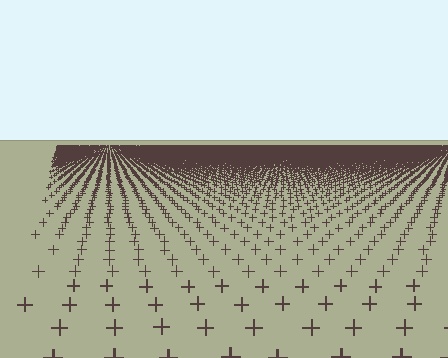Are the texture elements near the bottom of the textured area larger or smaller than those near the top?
Larger. Near the bottom, elements are closer to the viewer and appear at a bigger on-screen size.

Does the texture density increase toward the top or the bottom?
Density increases toward the top.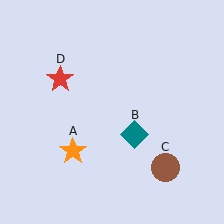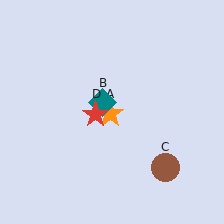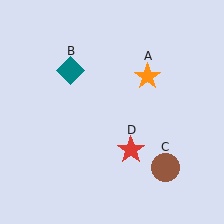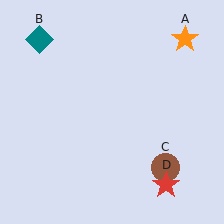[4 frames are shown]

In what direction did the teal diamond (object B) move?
The teal diamond (object B) moved up and to the left.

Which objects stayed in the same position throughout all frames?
Brown circle (object C) remained stationary.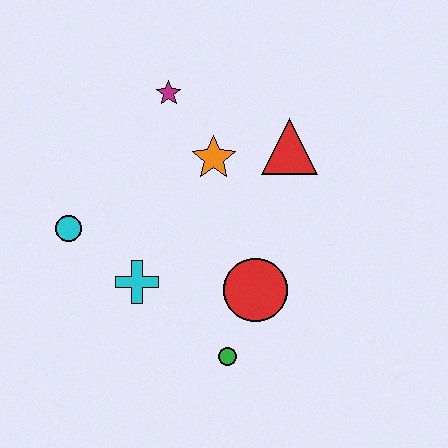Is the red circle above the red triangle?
No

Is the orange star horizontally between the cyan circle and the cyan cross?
No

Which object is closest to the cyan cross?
The cyan circle is closest to the cyan cross.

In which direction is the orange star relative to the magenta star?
The orange star is below the magenta star.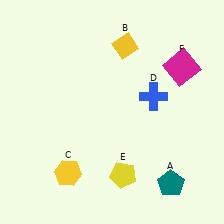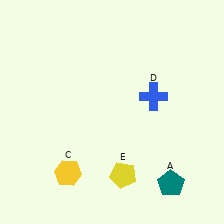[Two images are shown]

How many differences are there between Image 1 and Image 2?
There are 2 differences between the two images.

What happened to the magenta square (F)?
The magenta square (F) was removed in Image 2. It was in the top-right area of Image 1.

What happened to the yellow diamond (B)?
The yellow diamond (B) was removed in Image 2. It was in the top-right area of Image 1.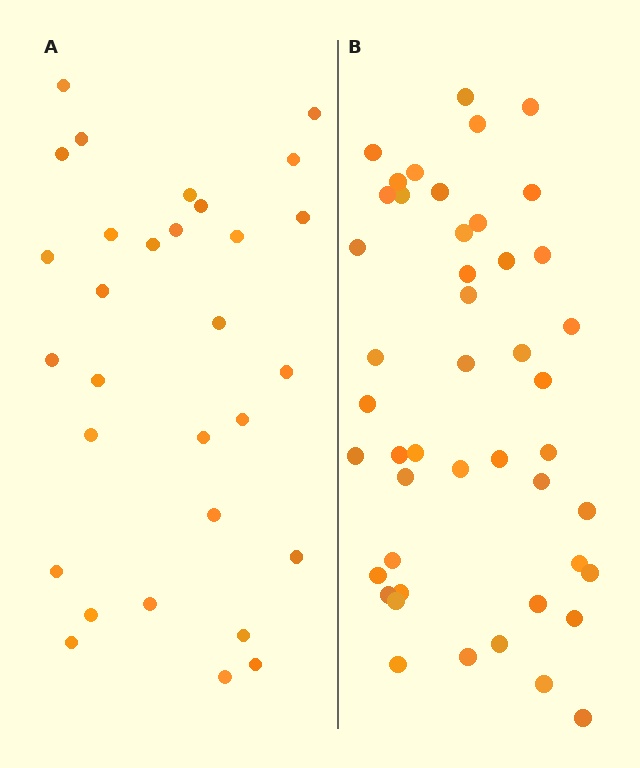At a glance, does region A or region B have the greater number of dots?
Region B (the right region) has more dots.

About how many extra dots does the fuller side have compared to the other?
Region B has approximately 15 more dots than region A.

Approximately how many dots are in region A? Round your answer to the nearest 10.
About 30 dots.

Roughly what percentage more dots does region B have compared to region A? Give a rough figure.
About 55% more.